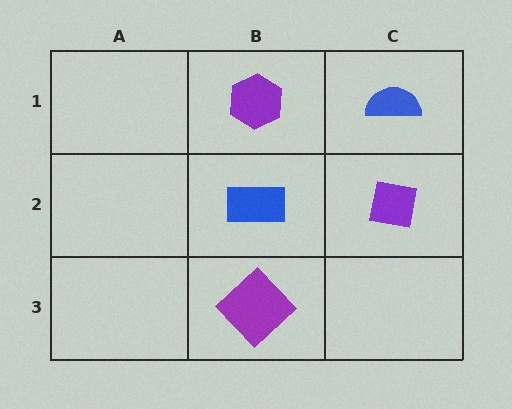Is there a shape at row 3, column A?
No, that cell is empty.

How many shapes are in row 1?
2 shapes.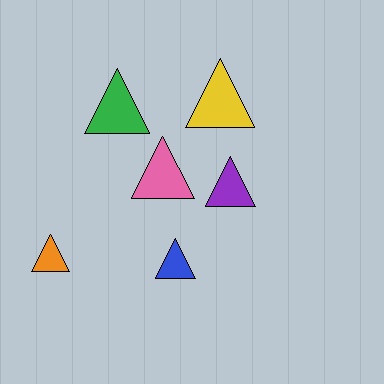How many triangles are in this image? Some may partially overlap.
There are 6 triangles.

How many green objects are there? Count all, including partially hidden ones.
There is 1 green object.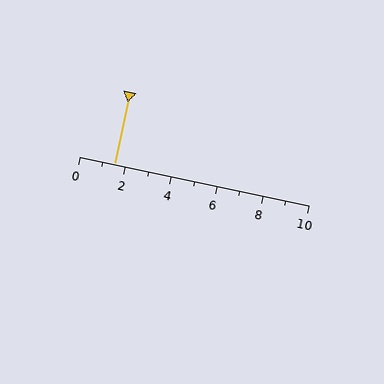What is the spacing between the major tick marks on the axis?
The major ticks are spaced 2 apart.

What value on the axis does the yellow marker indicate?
The marker indicates approximately 1.5.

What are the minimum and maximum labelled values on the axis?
The axis runs from 0 to 10.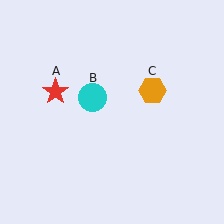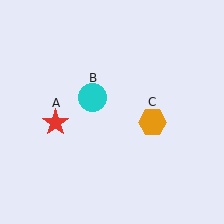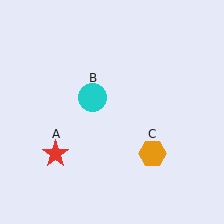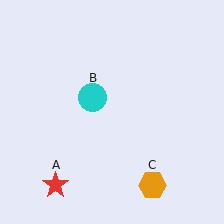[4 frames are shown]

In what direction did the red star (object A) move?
The red star (object A) moved down.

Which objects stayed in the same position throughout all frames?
Cyan circle (object B) remained stationary.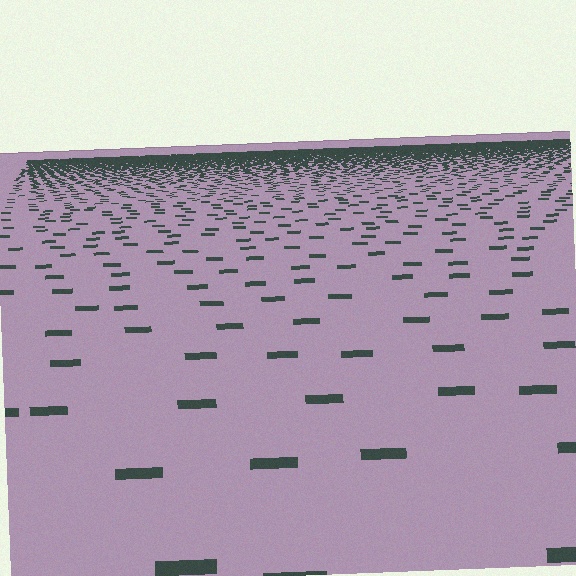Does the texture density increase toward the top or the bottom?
Density increases toward the top.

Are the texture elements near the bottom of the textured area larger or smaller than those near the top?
Larger. Near the bottom, elements are closer to the viewer and appear at a bigger on-screen size.